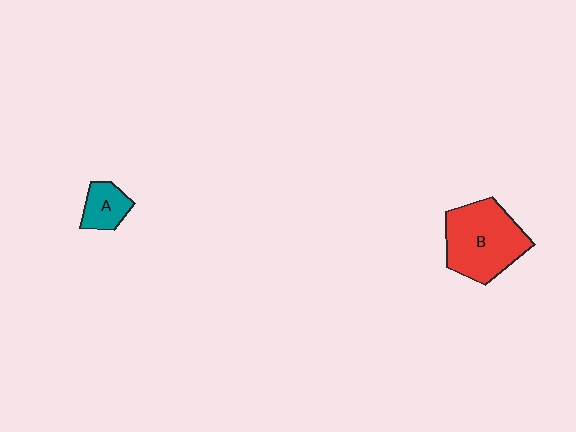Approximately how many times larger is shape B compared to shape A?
Approximately 2.8 times.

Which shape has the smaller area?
Shape A (teal).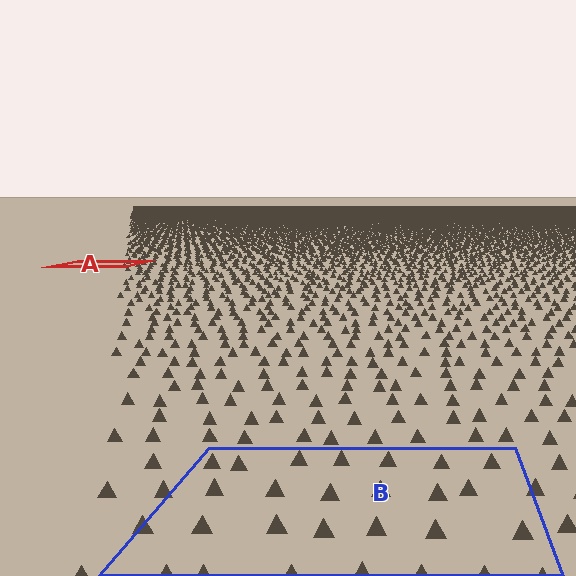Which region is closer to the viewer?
Region B is closer. The texture elements there are larger and more spread out.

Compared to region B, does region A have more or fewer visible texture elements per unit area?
Region A has more texture elements per unit area — they are packed more densely because it is farther away.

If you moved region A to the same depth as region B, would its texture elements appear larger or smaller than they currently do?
They would appear larger. At a closer depth, the same texture elements are projected at a bigger on-screen size.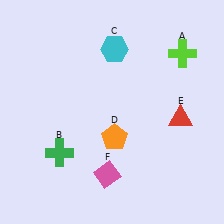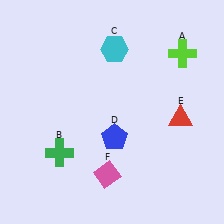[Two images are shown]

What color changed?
The pentagon (D) changed from orange in Image 1 to blue in Image 2.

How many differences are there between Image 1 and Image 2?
There is 1 difference between the two images.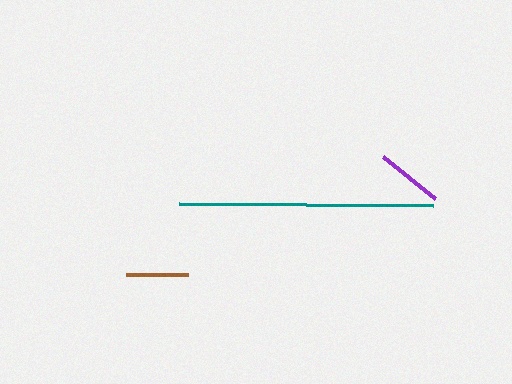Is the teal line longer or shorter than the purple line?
The teal line is longer than the purple line.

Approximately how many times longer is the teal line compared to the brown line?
The teal line is approximately 4.1 times the length of the brown line.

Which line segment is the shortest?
The brown line is the shortest at approximately 62 pixels.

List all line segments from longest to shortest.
From longest to shortest: teal, purple, brown.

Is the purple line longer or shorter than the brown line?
The purple line is longer than the brown line.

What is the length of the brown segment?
The brown segment is approximately 62 pixels long.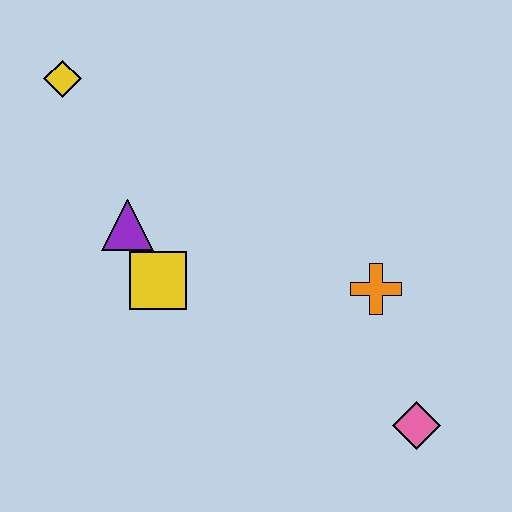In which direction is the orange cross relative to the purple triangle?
The orange cross is to the right of the purple triangle.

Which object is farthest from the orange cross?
The yellow diamond is farthest from the orange cross.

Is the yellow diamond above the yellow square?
Yes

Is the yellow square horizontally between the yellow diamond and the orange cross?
Yes